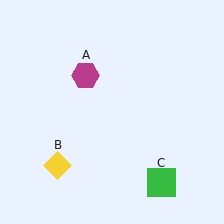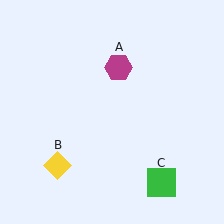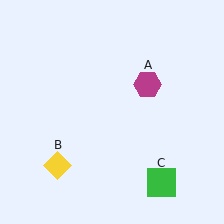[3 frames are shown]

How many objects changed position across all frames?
1 object changed position: magenta hexagon (object A).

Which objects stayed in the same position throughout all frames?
Yellow diamond (object B) and green square (object C) remained stationary.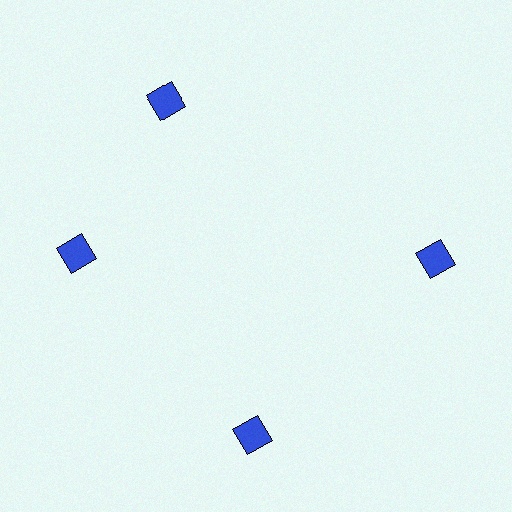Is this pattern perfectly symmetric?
No. The 4 blue squares are arranged in a ring, but one element near the 12 o'clock position is rotated out of alignment along the ring, breaking the 4-fold rotational symmetry.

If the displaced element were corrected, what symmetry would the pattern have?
It would have 4-fold rotational symmetry — the pattern would map onto itself every 90 degrees.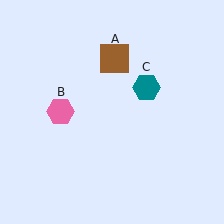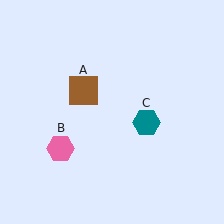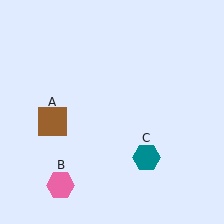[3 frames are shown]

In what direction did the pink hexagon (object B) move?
The pink hexagon (object B) moved down.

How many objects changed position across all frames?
3 objects changed position: brown square (object A), pink hexagon (object B), teal hexagon (object C).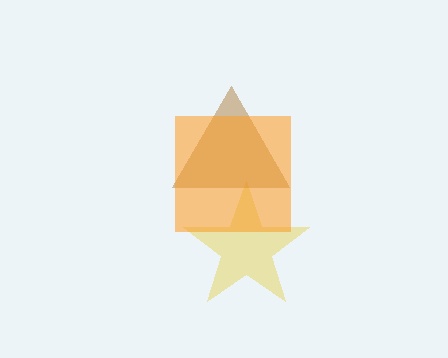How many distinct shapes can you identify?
There are 3 distinct shapes: a yellow star, a brown triangle, an orange square.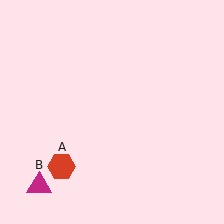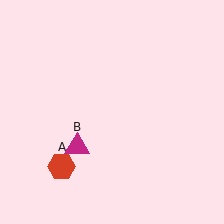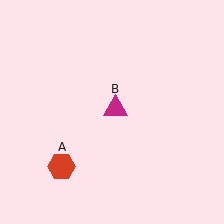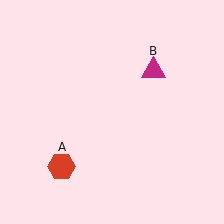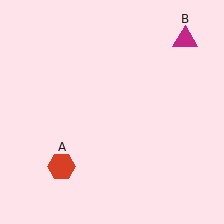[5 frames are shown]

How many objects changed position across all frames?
1 object changed position: magenta triangle (object B).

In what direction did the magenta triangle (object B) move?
The magenta triangle (object B) moved up and to the right.